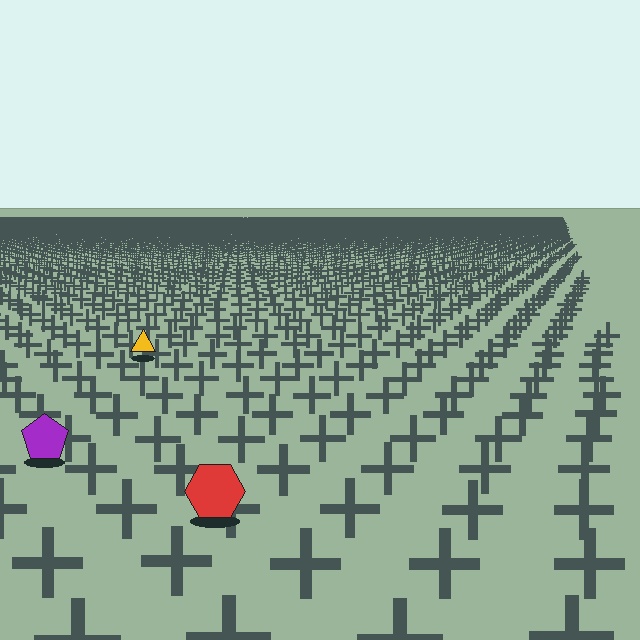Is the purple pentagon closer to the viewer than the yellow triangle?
Yes. The purple pentagon is closer — you can tell from the texture gradient: the ground texture is coarser near it.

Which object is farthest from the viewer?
The yellow triangle is farthest from the viewer. It appears smaller and the ground texture around it is denser.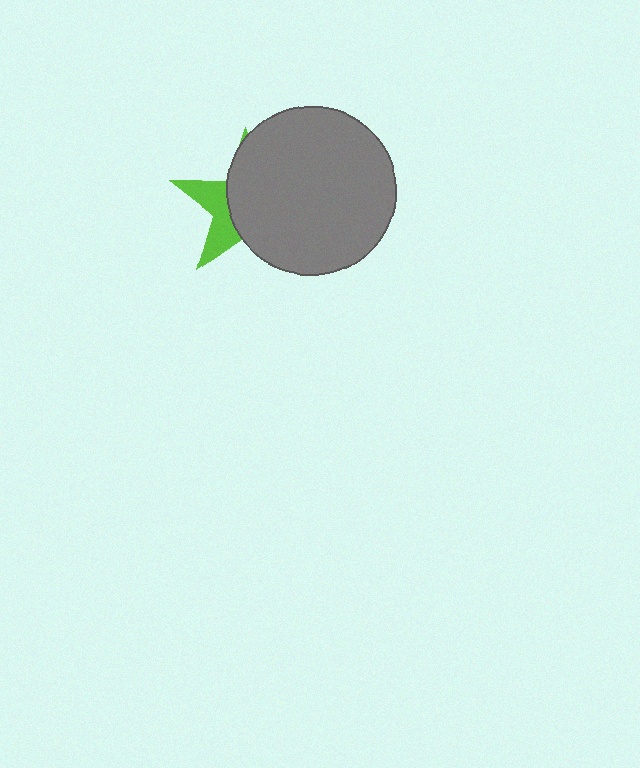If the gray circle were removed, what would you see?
You would see the complete lime star.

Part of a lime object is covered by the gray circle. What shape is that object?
It is a star.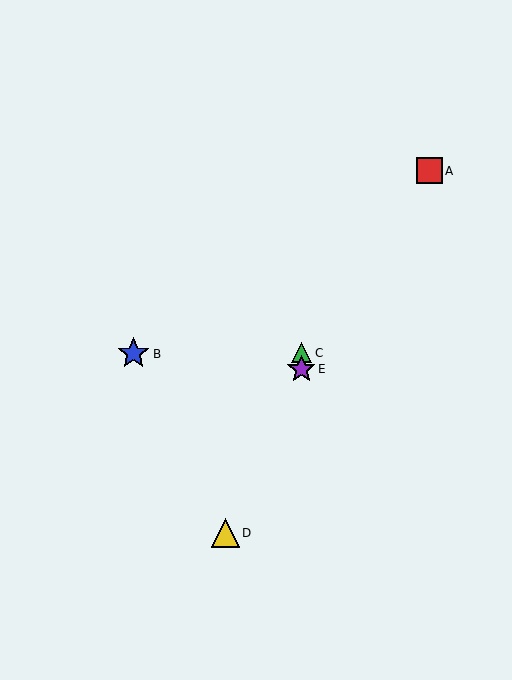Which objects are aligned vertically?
Objects C, E are aligned vertically.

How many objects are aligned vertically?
2 objects (C, E) are aligned vertically.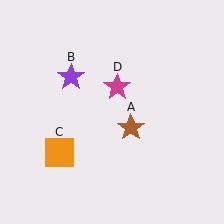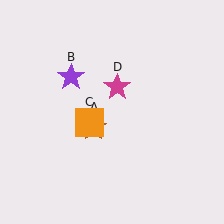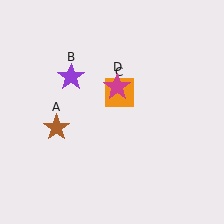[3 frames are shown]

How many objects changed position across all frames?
2 objects changed position: brown star (object A), orange square (object C).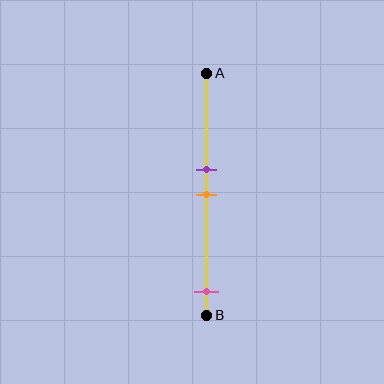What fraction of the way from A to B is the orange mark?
The orange mark is approximately 50% (0.5) of the way from A to B.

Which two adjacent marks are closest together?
The purple and orange marks are the closest adjacent pair.